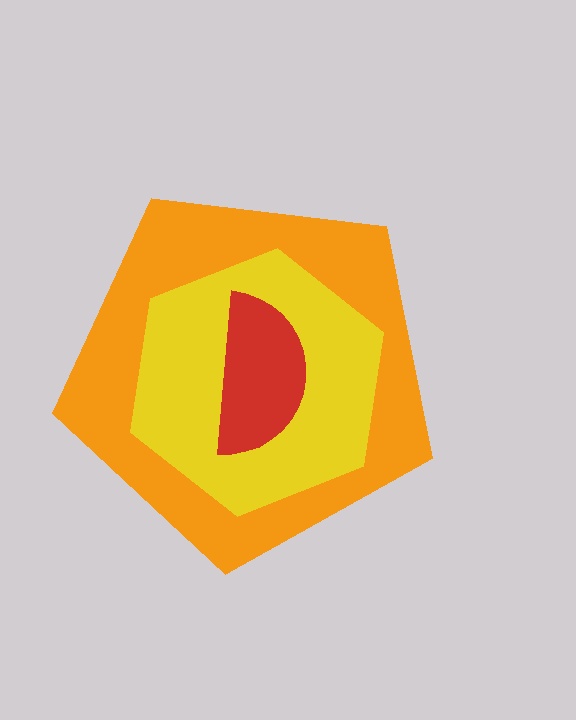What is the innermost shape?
The red semicircle.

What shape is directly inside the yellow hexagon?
The red semicircle.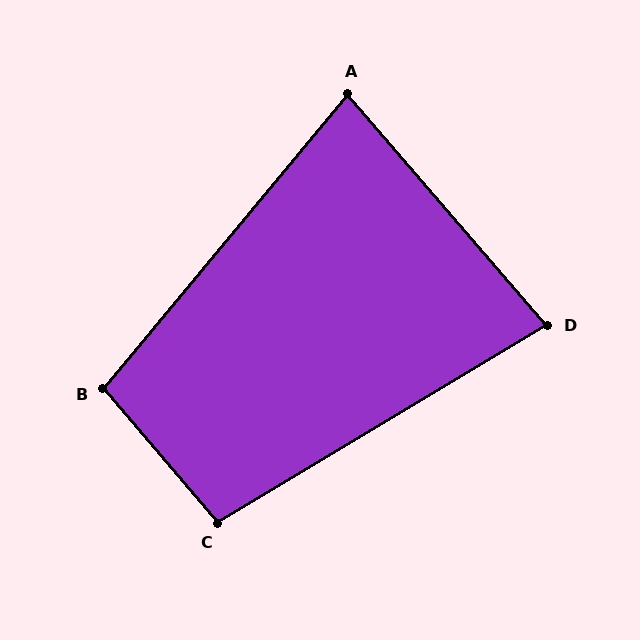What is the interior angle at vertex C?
Approximately 99 degrees (obtuse).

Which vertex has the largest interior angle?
B, at approximately 100 degrees.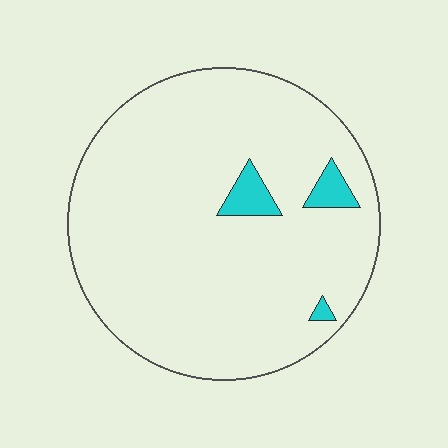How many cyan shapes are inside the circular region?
3.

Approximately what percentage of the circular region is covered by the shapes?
Approximately 5%.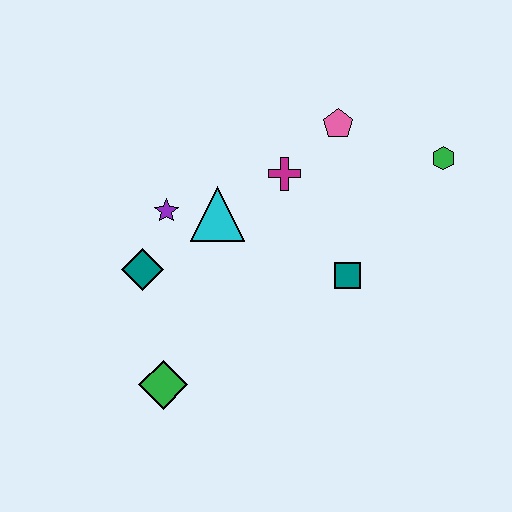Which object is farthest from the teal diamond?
The green hexagon is farthest from the teal diamond.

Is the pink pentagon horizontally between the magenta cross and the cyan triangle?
No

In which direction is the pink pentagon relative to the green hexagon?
The pink pentagon is to the left of the green hexagon.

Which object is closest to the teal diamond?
The purple star is closest to the teal diamond.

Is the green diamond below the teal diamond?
Yes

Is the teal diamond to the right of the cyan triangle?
No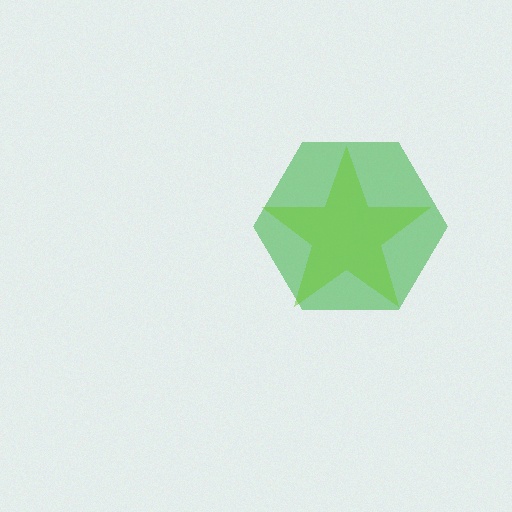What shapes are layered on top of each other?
The layered shapes are: a green hexagon, a lime star.